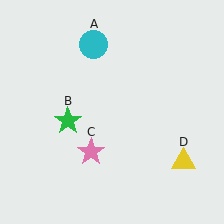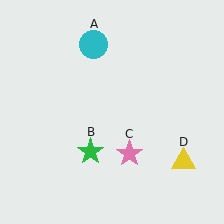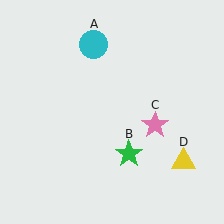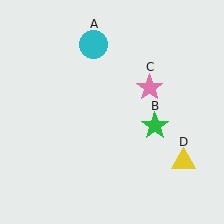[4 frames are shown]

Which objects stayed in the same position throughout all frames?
Cyan circle (object A) and yellow triangle (object D) remained stationary.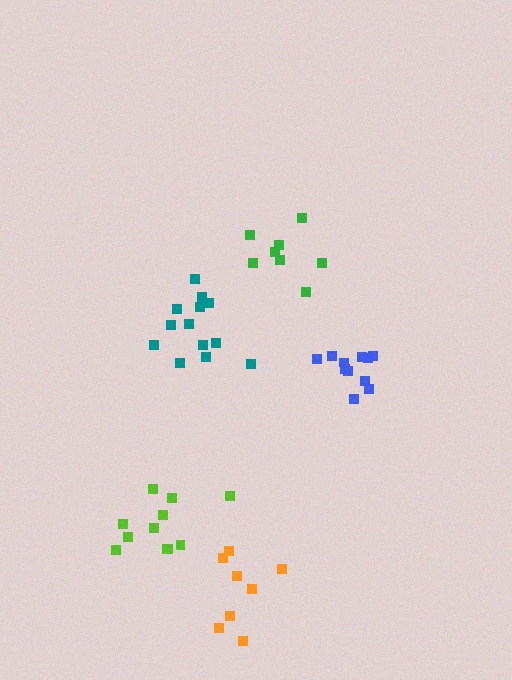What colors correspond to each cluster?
The clusters are colored: orange, lime, blue, green, teal.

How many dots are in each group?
Group 1: 8 dots, Group 2: 11 dots, Group 3: 11 dots, Group 4: 8 dots, Group 5: 13 dots (51 total).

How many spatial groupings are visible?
There are 5 spatial groupings.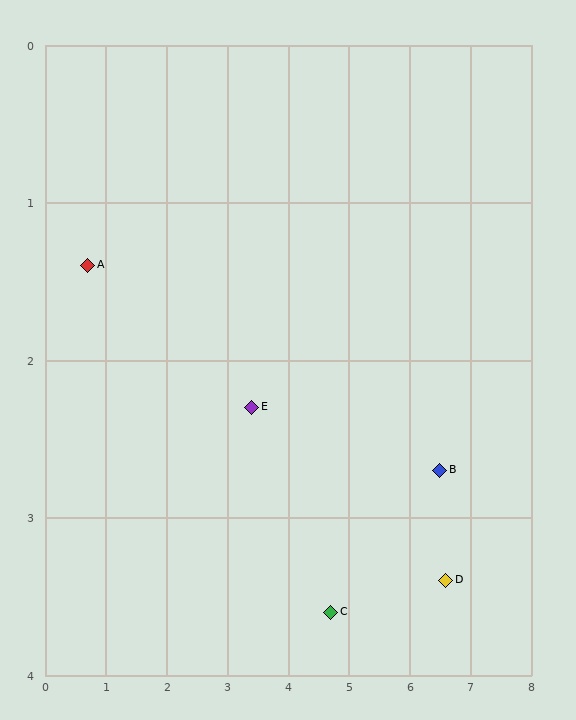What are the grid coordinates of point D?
Point D is at approximately (6.6, 3.4).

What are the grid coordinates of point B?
Point B is at approximately (6.5, 2.7).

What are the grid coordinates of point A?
Point A is at approximately (0.7, 1.4).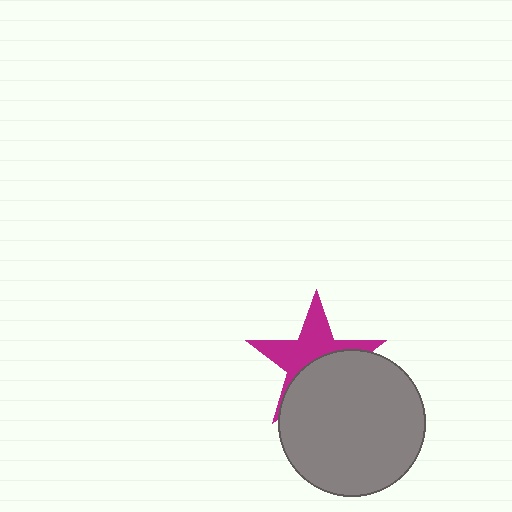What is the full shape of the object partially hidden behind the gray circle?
The partially hidden object is a magenta star.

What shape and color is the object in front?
The object in front is a gray circle.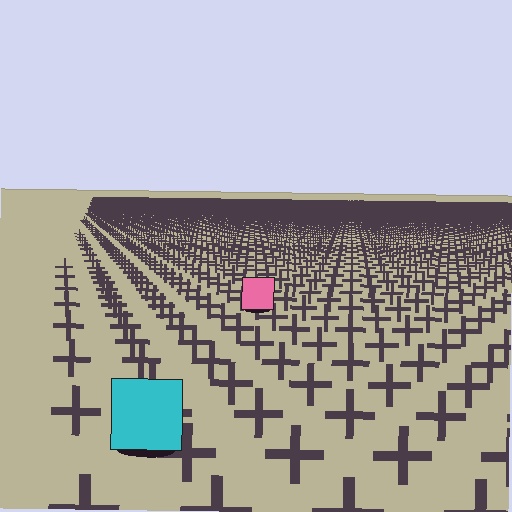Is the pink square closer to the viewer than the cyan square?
No. The cyan square is closer — you can tell from the texture gradient: the ground texture is coarser near it.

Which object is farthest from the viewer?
The pink square is farthest from the viewer. It appears smaller and the ground texture around it is denser.